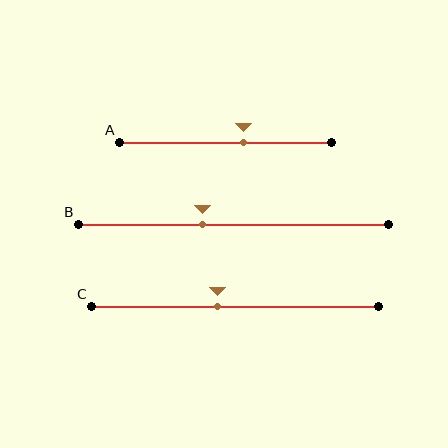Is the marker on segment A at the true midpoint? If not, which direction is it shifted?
No, the marker on segment A is shifted to the right by about 8% of the segment length.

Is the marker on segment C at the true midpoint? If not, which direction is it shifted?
No, the marker on segment C is shifted to the left by about 6% of the segment length.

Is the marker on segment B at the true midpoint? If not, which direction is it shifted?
No, the marker on segment B is shifted to the left by about 10% of the segment length.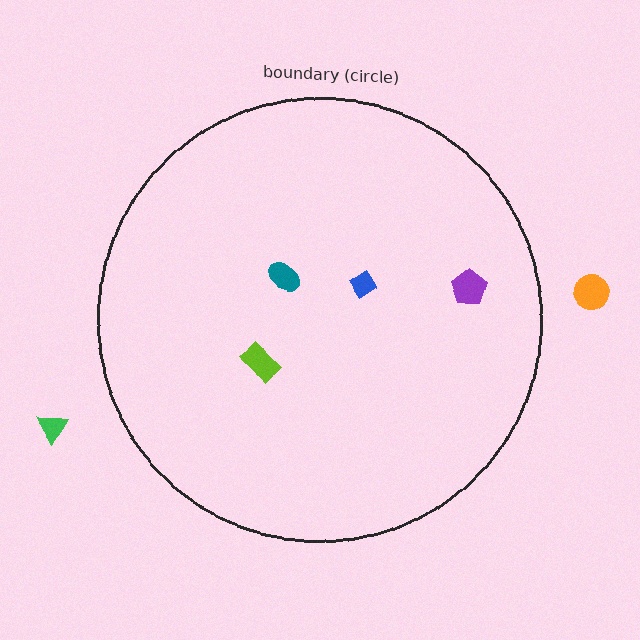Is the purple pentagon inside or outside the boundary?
Inside.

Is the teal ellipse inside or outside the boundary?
Inside.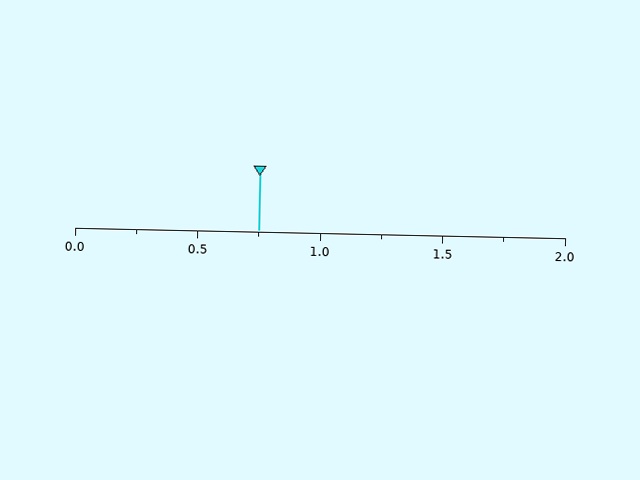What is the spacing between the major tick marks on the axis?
The major ticks are spaced 0.5 apart.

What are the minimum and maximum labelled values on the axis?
The axis runs from 0.0 to 2.0.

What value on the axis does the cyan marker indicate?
The marker indicates approximately 0.75.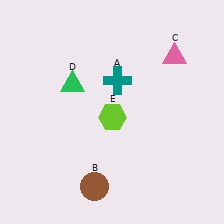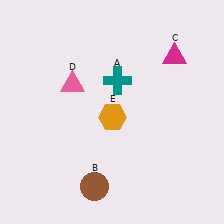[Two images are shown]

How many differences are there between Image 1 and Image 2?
There are 3 differences between the two images.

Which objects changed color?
C changed from pink to magenta. D changed from green to pink. E changed from lime to orange.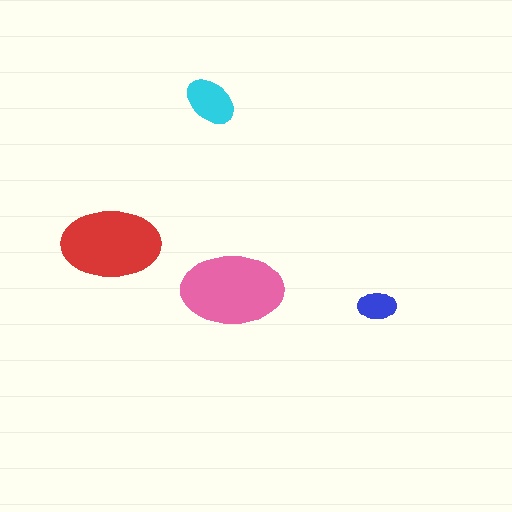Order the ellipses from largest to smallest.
the pink one, the red one, the cyan one, the blue one.